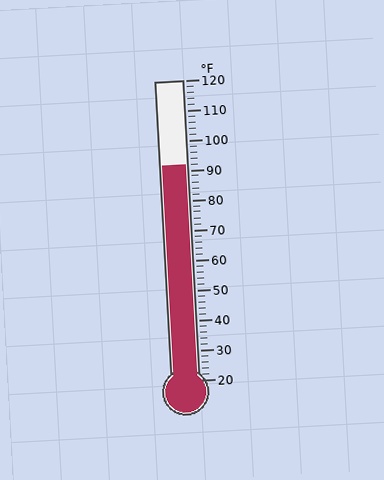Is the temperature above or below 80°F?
The temperature is above 80°F.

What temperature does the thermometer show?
The thermometer shows approximately 92°F.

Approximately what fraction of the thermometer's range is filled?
The thermometer is filled to approximately 70% of its range.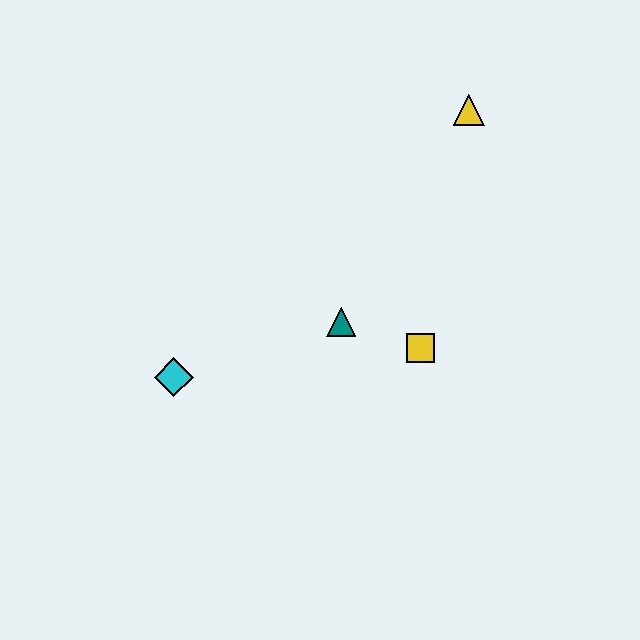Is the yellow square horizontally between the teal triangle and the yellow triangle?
Yes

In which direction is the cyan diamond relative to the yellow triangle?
The cyan diamond is to the left of the yellow triangle.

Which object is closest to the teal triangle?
The yellow square is closest to the teal triangle.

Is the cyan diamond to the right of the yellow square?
No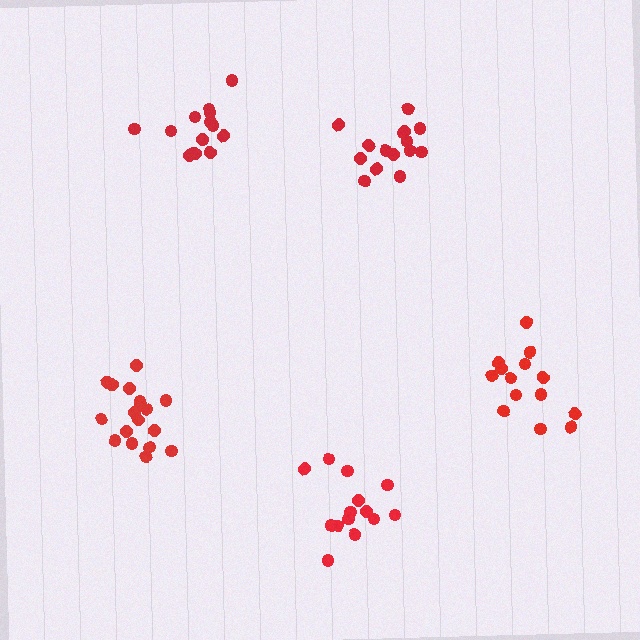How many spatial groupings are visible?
There are 5 spatial groupings.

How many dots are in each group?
Group 1: 18 dots, Group 2: 14 dots, Group 3: 14 dots, Group 4: 15 dots, Group 5: 15 dots (76 total).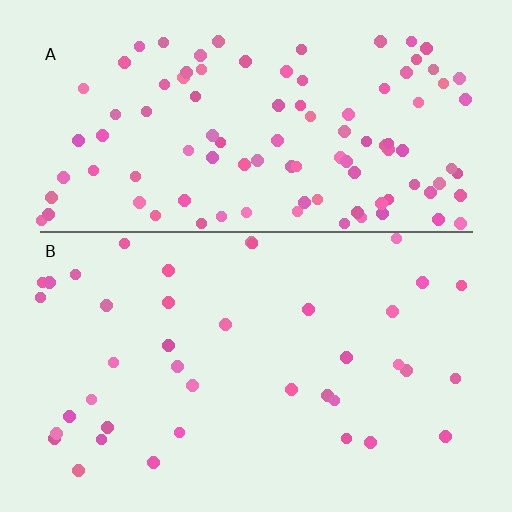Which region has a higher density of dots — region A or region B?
A (the top).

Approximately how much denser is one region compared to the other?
Approximately 2.7× — region A over region B.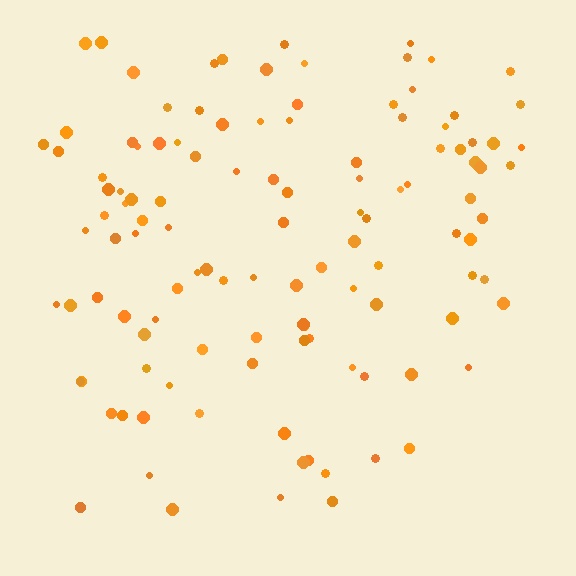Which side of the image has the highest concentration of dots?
The top.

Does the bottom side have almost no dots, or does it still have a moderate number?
Still a moderate number, just noticeably fewer than the top.